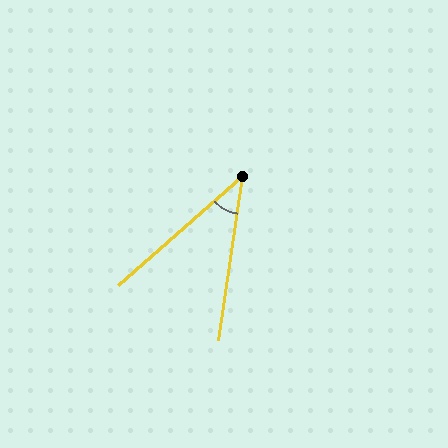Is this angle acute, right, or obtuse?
It is acute.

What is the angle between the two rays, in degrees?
Approximately 40 degrees.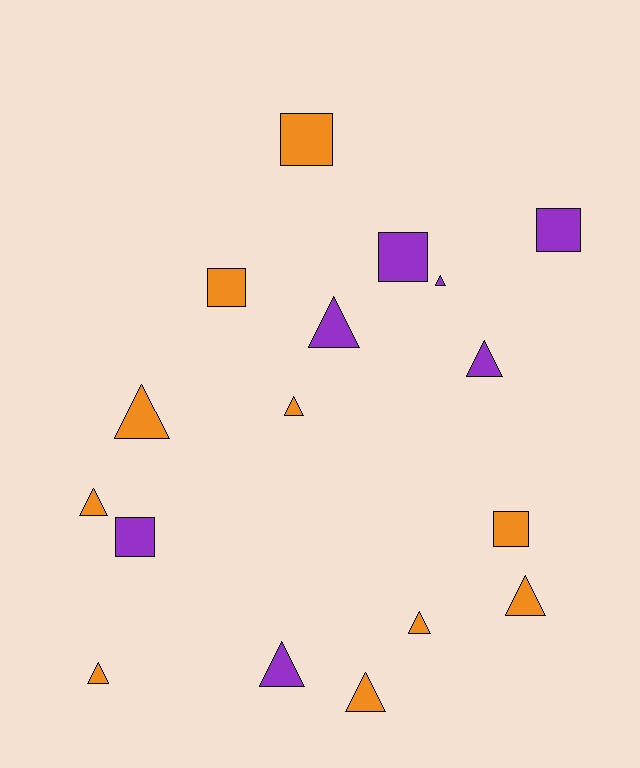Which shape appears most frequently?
Triangle, with 11 objects.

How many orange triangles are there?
There are 7 orange triangles.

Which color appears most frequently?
Orange, with 10 objects.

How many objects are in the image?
There are 17 objects.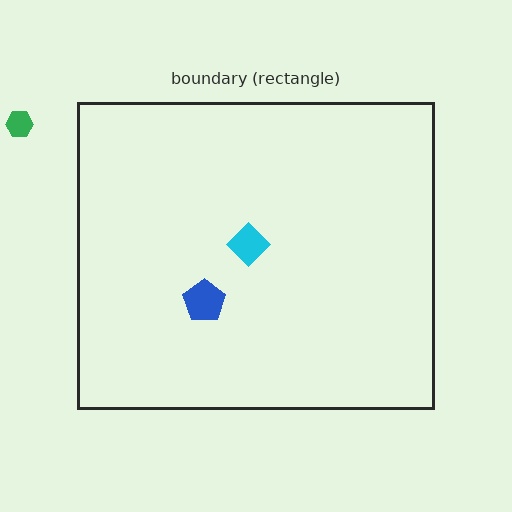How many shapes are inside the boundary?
2 inside, 1 outside.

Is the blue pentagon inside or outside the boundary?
Inside.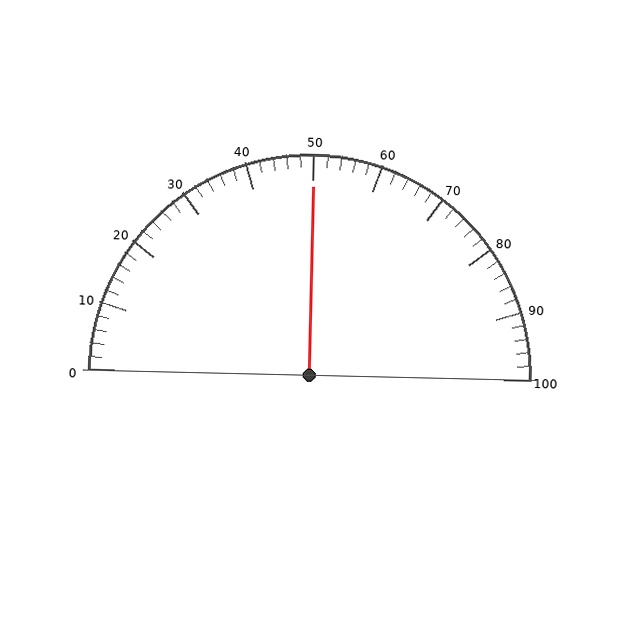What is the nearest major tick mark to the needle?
The nearest major tick mark is 50.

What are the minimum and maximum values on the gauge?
The gauge ranges from 0 to 100.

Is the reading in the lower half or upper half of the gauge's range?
The reading is in the upper half of the range (0 to 100).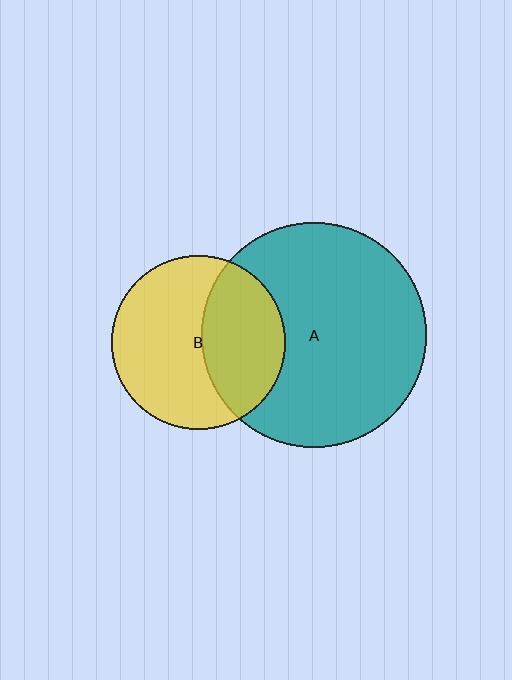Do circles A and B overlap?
Yes.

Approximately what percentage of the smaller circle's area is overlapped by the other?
Approximately 40%.